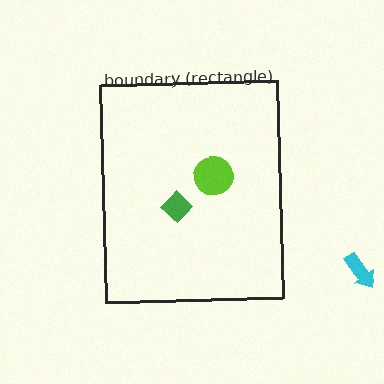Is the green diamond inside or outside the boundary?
Inside.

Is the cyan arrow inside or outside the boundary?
Outside.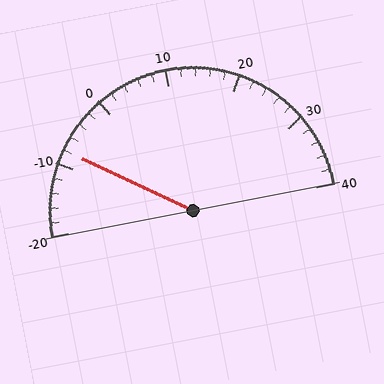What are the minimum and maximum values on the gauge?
The gauge ranges from -20 to 40.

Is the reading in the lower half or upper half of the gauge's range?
The reading is in the lower half of the range (-20 to 40).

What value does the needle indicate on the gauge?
The needle indicates approximately -8.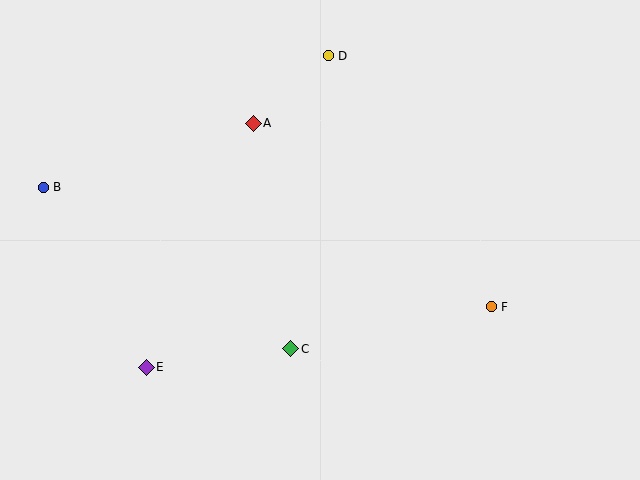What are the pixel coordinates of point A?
Point A is at (253, 123).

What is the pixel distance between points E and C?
The distance between E and C is 146 pixels.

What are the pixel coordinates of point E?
Point E is at (146, 367).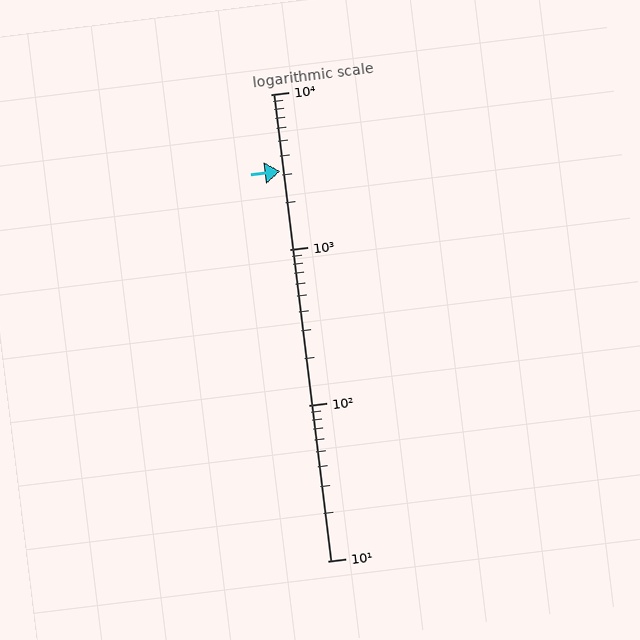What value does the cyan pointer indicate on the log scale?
The pointer indicates approximately 3200.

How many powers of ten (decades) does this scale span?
The scale spans 3 decades, from 10 to 10000.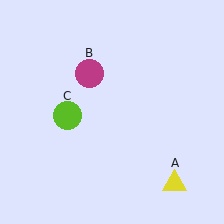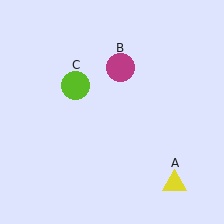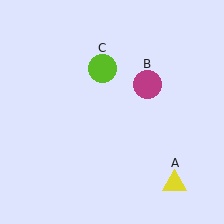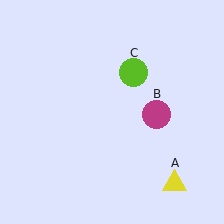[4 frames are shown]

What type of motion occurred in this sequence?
The magenta circle (object B), lime circle (object C) rotated clockwise around the center of the scene.